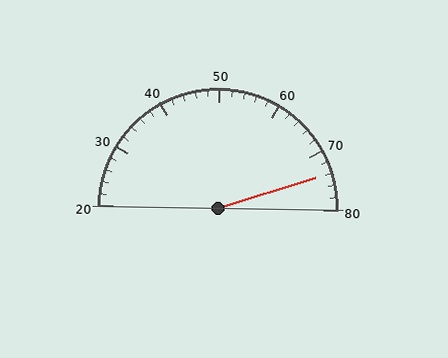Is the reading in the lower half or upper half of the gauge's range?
The reading is in the upper half of the range (20 to 80).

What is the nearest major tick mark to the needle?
The nearest major tick mark is 70.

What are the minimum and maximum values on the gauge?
The gauge ranges from 20 to 80.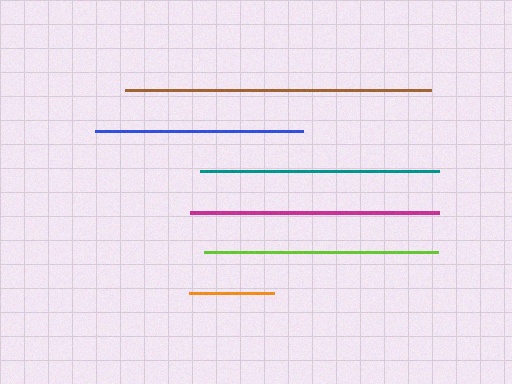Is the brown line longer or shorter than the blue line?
The brown line is longer than the blue line.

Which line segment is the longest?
The brown line is the longest at approximately 307 pixels.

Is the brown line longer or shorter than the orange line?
The brown line is longer than the orange line.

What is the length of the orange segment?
The orange segment is approximately 85 pixels long.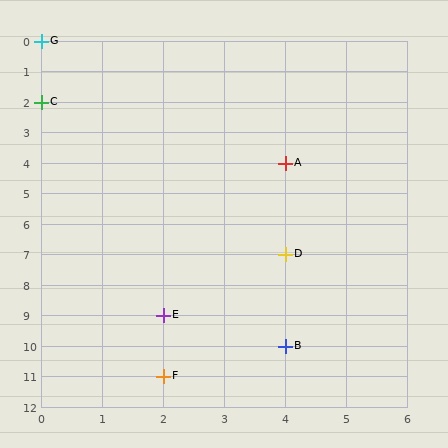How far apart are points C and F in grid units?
Points C and F are 2 columns and 9 rows apart (about 9.2 grid units diagonally).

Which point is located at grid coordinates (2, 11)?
Point F is at (2, 11).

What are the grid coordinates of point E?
Point E is at grid coordinates (2, 9).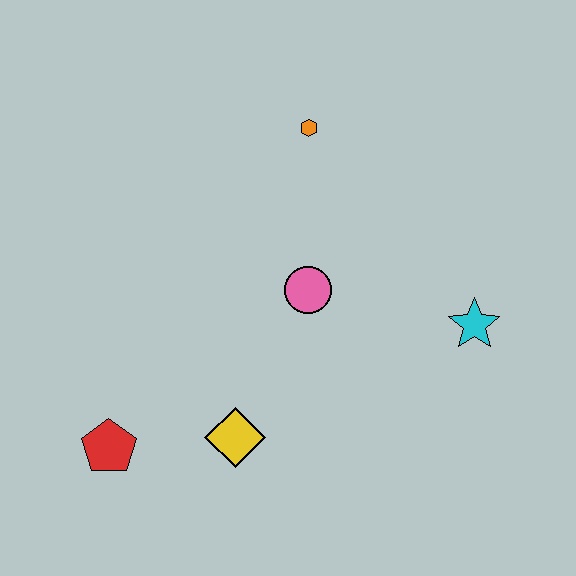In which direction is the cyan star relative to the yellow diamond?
The cyan star is to the right of the yellow diamond.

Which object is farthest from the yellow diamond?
The orange hexagon is farthest from the yellow diamond.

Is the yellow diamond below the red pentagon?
No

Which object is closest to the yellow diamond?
The red pentagon is closest to the yellow diamond.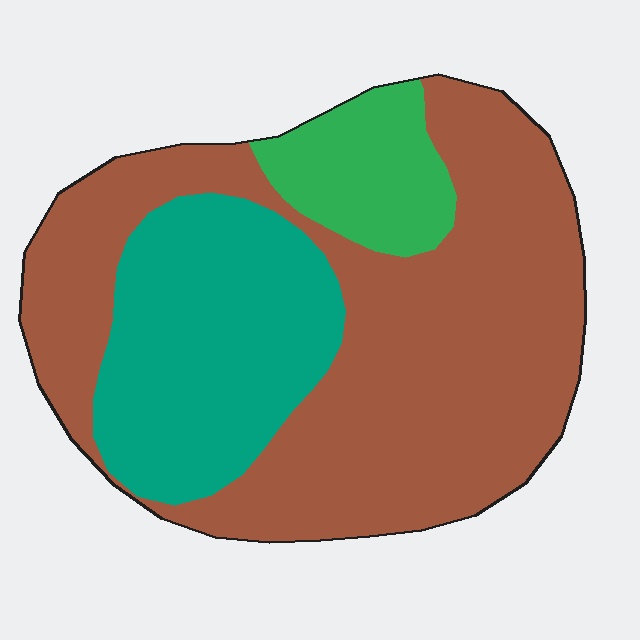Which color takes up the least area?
Green, at roughly 10%.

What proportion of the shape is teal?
Teal takes up about one quarter (1/4) of the shape.